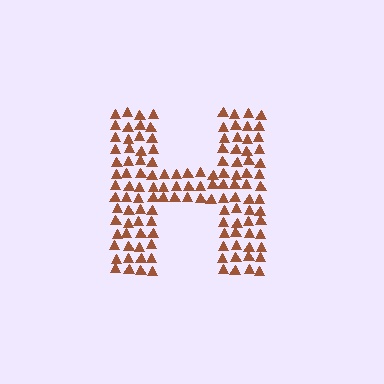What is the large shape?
The large shape is the letter H.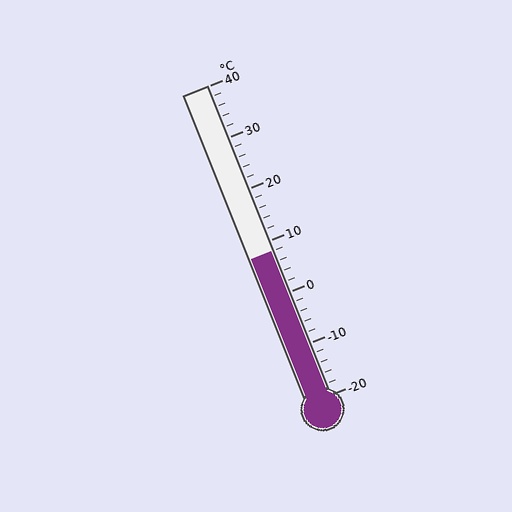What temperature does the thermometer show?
The thermometer shows approximately 8°C.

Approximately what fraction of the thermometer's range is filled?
The thermometer is filled to approximately 45% of its range.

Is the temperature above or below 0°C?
The temperature is above 0°C.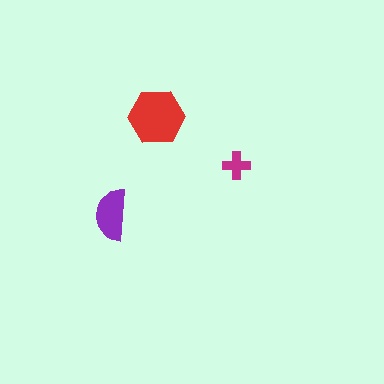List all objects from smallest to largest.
The magenta cross, the purple semicircle, the red hexagon.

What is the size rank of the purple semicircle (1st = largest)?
2nd.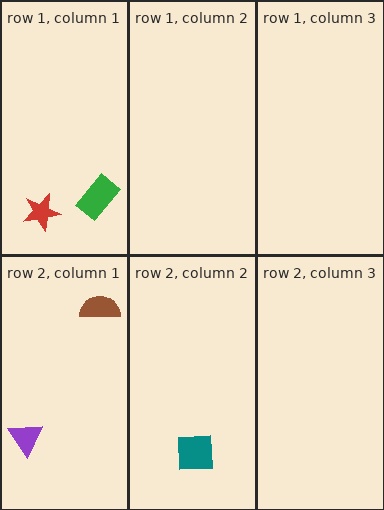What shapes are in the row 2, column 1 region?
The brown semicircle, the purple triangle.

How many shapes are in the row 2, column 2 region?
1.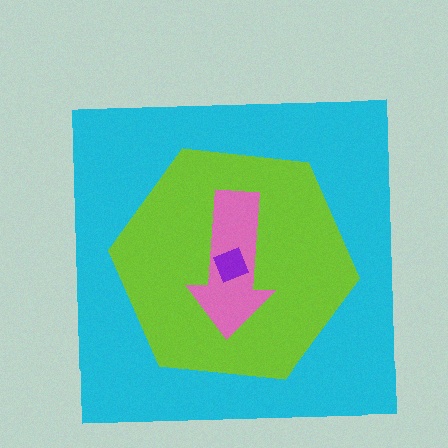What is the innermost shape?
The purple diamond.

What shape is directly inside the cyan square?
The lime hexagon.